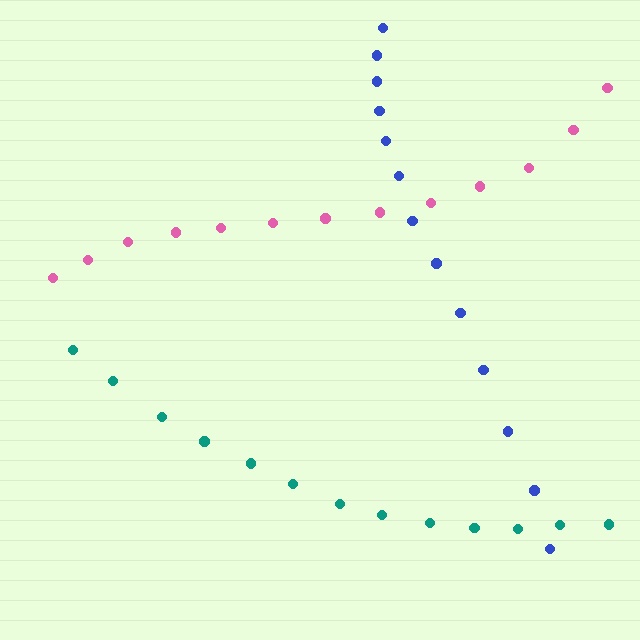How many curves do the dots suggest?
There are 3 distinct paths.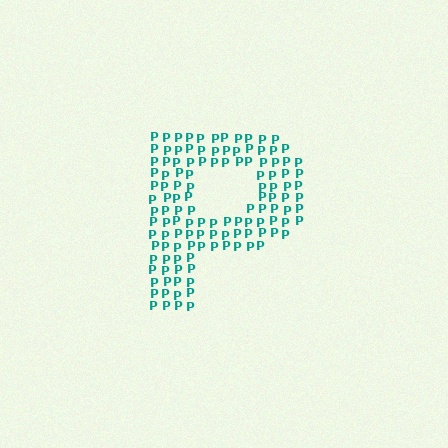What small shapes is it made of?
It is made of small letter P's.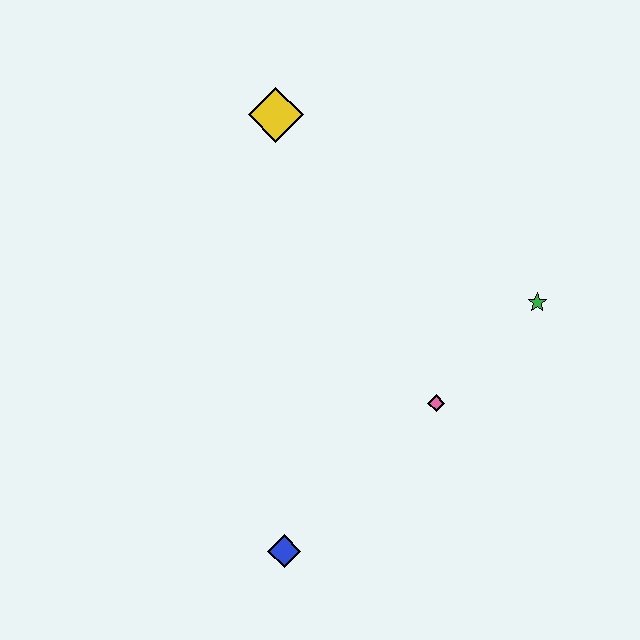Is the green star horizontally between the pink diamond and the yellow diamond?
No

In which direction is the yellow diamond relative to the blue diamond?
The yellow diamond is above the blue diamond.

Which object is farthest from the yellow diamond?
The blue diamond is farthest from the yellow diamond.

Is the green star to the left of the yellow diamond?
No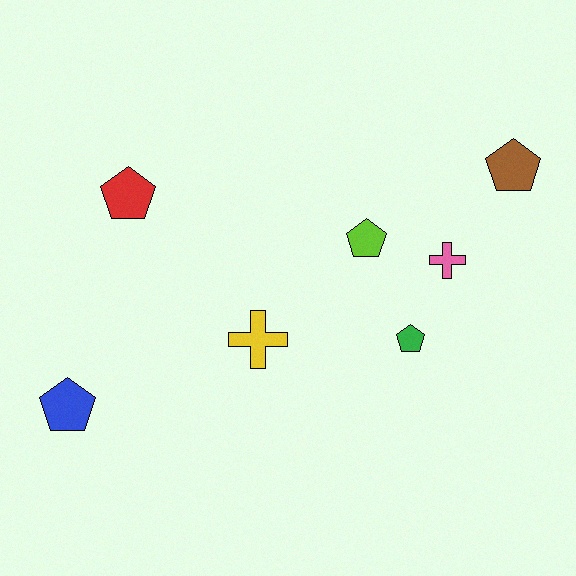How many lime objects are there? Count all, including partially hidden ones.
There is 1 lime object.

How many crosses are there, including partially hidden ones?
There are 2 crosses.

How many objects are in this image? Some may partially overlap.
There are 7 objects.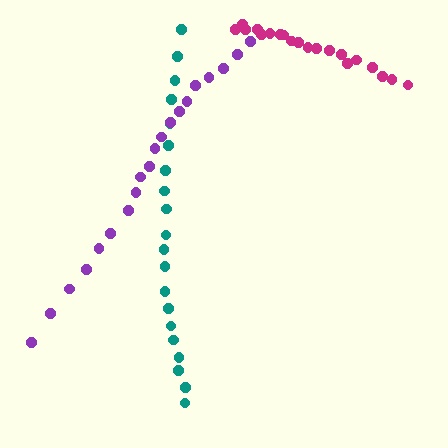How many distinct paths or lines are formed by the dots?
There are 3 distinct paths.